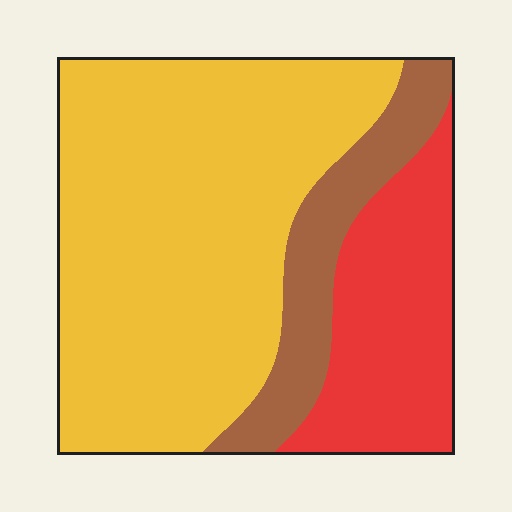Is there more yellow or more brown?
Yellow.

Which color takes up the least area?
Brown, at roughly 15%.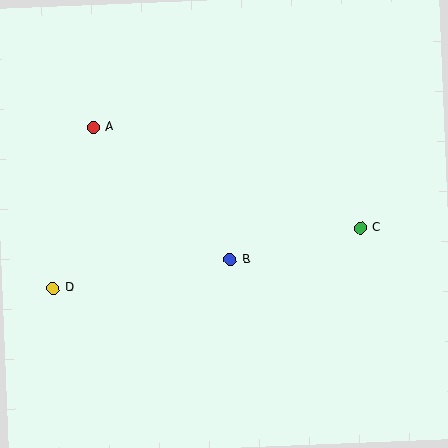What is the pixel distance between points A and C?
The distance between A and C is 285 pixels.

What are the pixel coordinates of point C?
Point C is at (360, 228).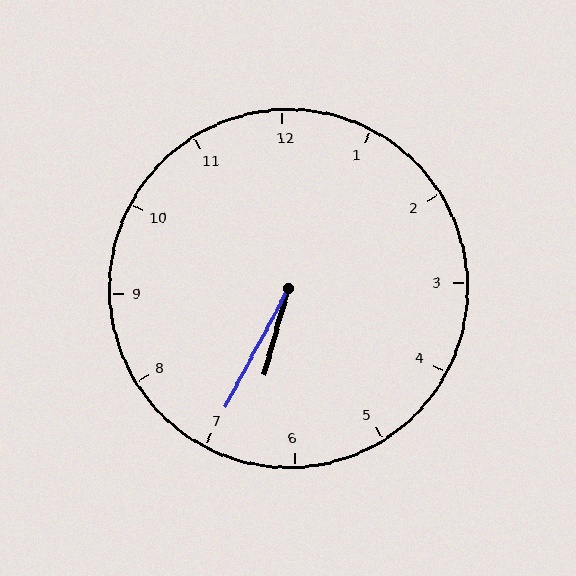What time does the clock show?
6:35.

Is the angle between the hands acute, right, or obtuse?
It is acute.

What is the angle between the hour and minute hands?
Approximately 12 degrees.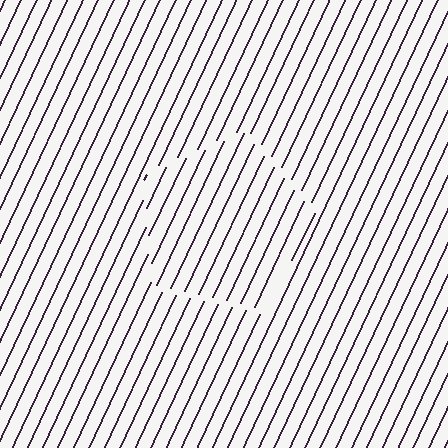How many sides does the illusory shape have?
5 sides — the line-ends trace a pentagon.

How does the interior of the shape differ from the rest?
The interior of the shape contains the same grating, shifted by half a period — the contour is defined by the phase discontinuity where line-ends from the inner and outer gratings abut.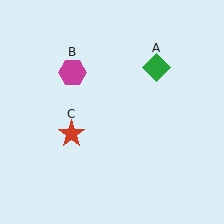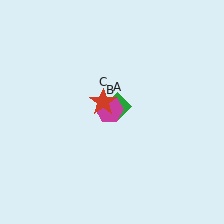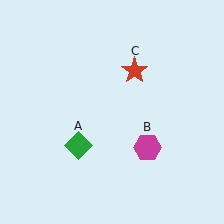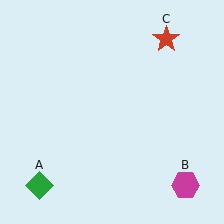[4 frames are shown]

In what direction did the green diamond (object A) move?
The green diamond (object A) moved down and to the left.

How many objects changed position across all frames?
3 objects changed position: green diamond (object A), magenta hexagon (object B), red star (object C).